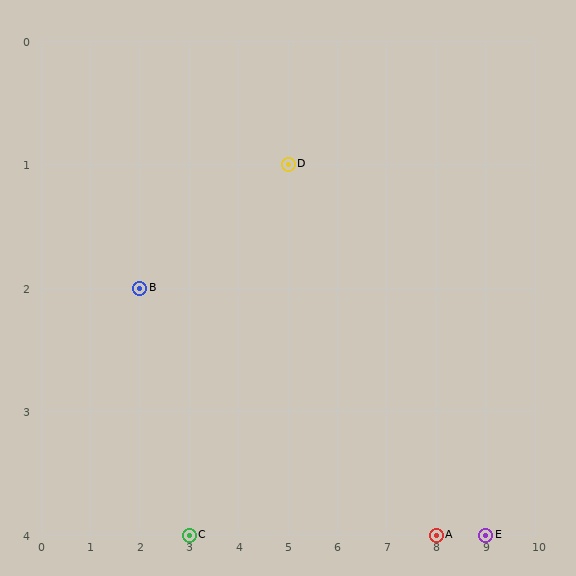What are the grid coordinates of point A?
Point A is at grid coordinates (8, 4).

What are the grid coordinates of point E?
Point E is at grid coordinates (9, 4).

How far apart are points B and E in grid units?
Points B and E are 7 columns and 2 rows apart (about 7.3 grid units diagonally).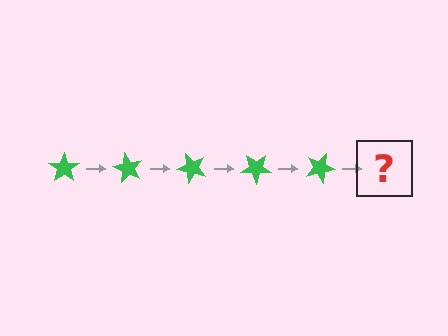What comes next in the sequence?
The next element should be a green star rotated 300 degrees.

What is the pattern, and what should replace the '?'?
The pattern is that the star rotates 60 degrees each step. The '?' should be a green star rotated 300 degrees.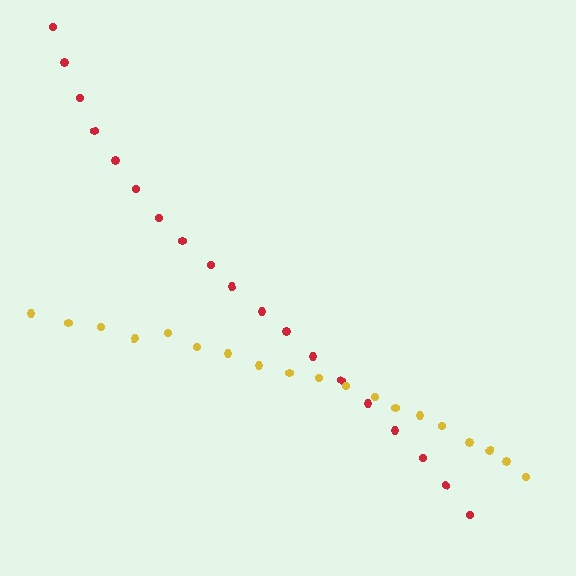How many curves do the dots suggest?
There are 2 distinct paths.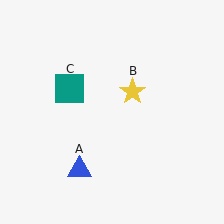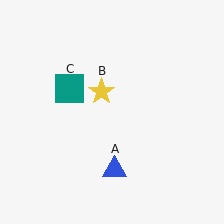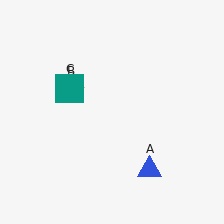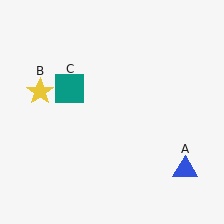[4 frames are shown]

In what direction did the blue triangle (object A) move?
The blue triangle (object A) moved right.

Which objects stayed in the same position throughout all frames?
Teal square (object C) remained stationary.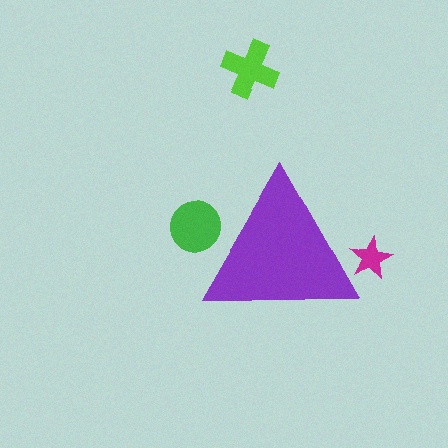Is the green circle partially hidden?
Yes, the green circle is partially hidden behind the purple triangle.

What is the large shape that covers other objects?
A purple triangle.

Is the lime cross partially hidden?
No, the lime cross is fully visible.